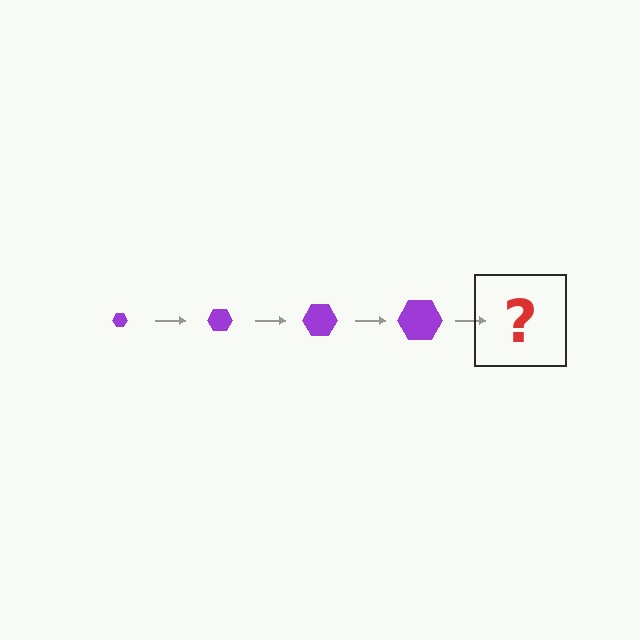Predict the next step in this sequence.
The next step is a purple hexagon, larger than the previous one.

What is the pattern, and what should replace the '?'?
The pattern is that the hexagon gets progressively larger each step. The '?' should be a purple hexagon, larger than the previous one.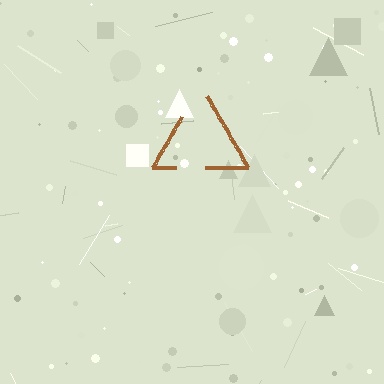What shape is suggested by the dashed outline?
The dashed outline suggests a triangle.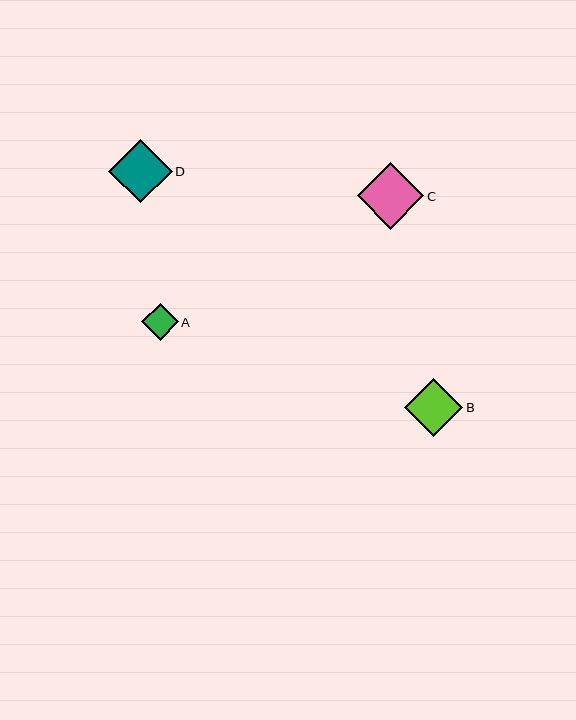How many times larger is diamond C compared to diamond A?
Diamond C is approximately 1.8 times the size of diamond A.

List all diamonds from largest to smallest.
From largest to smallest: C, D, B, A.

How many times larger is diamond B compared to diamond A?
Diamond B is approximately 1.6 times the size of diamond A.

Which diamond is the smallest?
Diamond A is the smallest with a size of approximately 37 pixels.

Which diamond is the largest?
Diamond C is the largest with a size of approximately 66 pixels.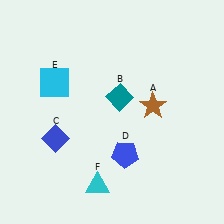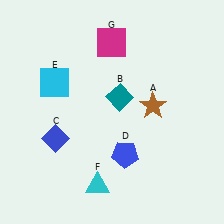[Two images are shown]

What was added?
A magenta square (G) was added in Image 2.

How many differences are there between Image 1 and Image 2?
There is 1 difference between the two images.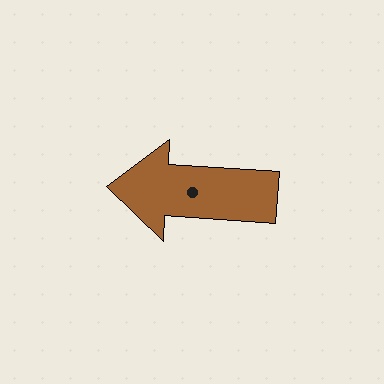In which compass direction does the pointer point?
West.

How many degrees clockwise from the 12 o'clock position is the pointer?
Approximately 274 degrees.